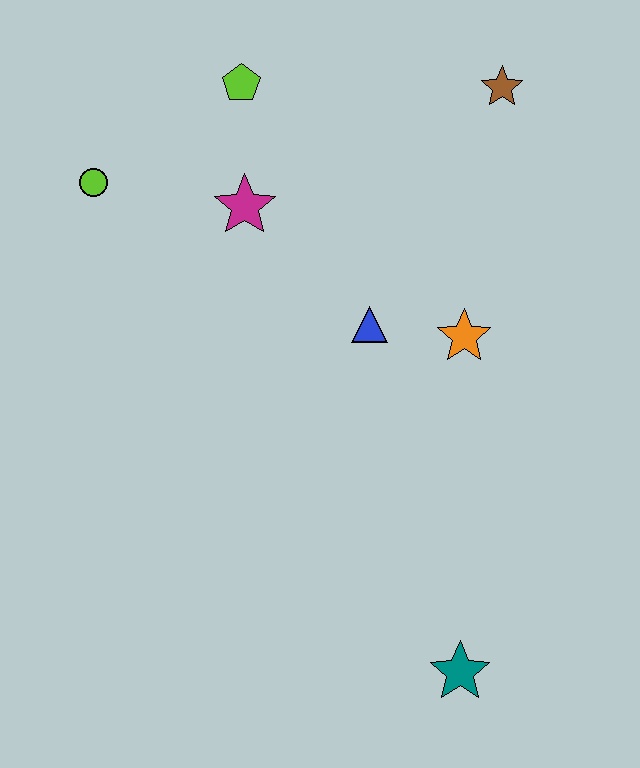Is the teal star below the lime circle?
Yes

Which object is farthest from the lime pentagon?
The teal star is farthest from the lime pentagon.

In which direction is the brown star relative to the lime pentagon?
The brown star is to the right of the lime pentagon.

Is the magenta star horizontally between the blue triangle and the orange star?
No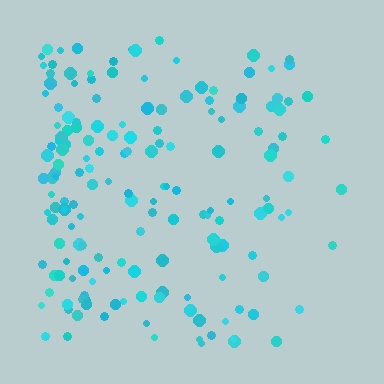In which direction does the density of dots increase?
From right to left, with the left side densest.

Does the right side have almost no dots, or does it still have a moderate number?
Still a moderate number, just noticeably fewer than the left.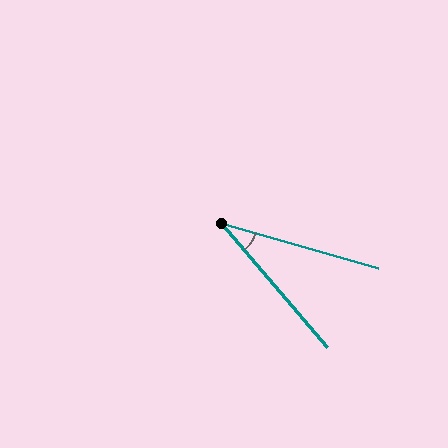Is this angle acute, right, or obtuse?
It is acute.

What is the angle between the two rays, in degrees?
Approximately 34 degrees.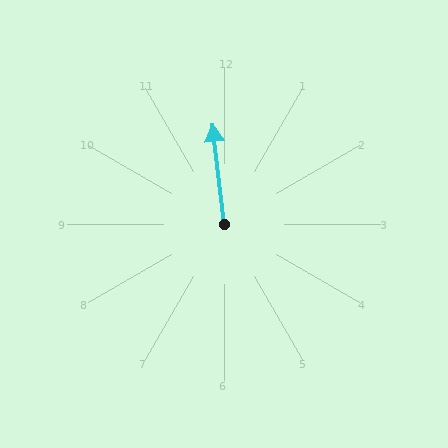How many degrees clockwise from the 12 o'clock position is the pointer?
Approximately 354 degrees.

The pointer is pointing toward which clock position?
Roughly 12 o'clock.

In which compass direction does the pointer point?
North.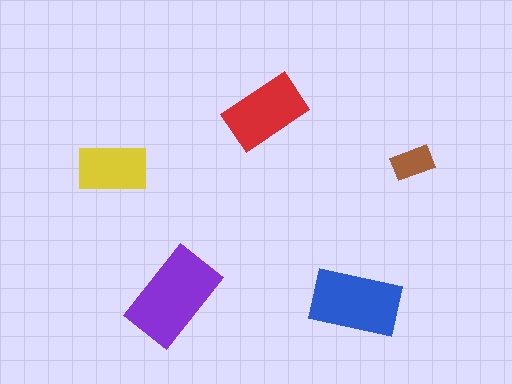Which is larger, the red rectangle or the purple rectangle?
The purple one.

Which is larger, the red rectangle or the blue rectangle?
The blue one.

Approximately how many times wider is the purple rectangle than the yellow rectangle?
About 1.5 times wider.